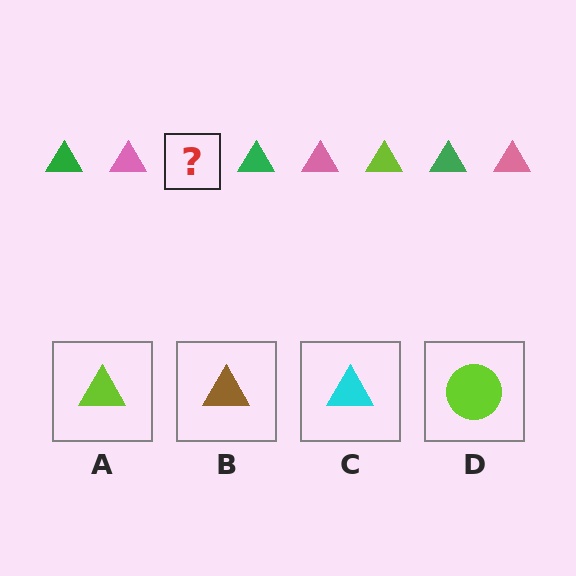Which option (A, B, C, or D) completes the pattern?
A.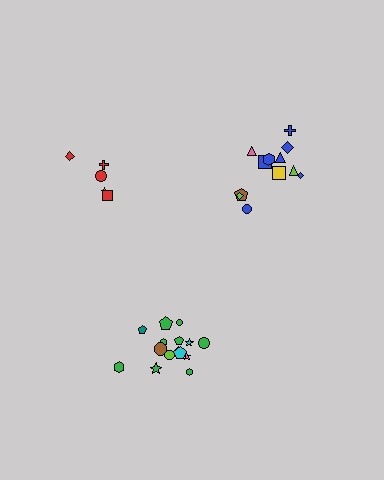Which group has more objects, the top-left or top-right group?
The top-right group.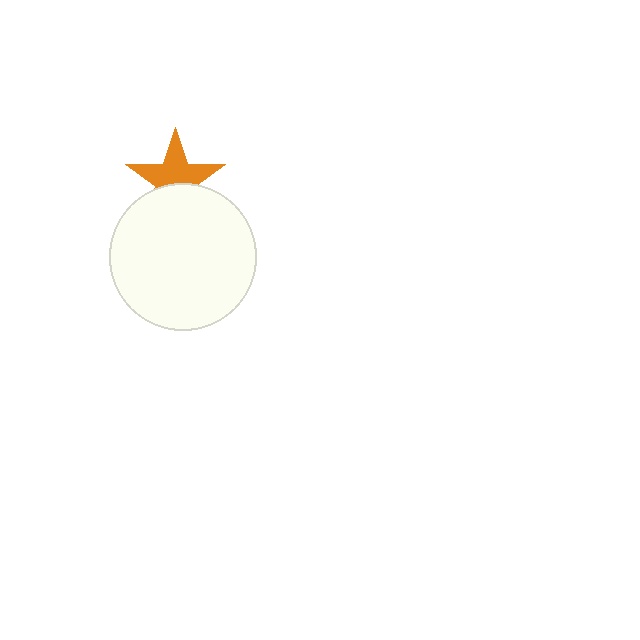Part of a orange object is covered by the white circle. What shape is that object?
It is a star.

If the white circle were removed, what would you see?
You would see the complete orange star.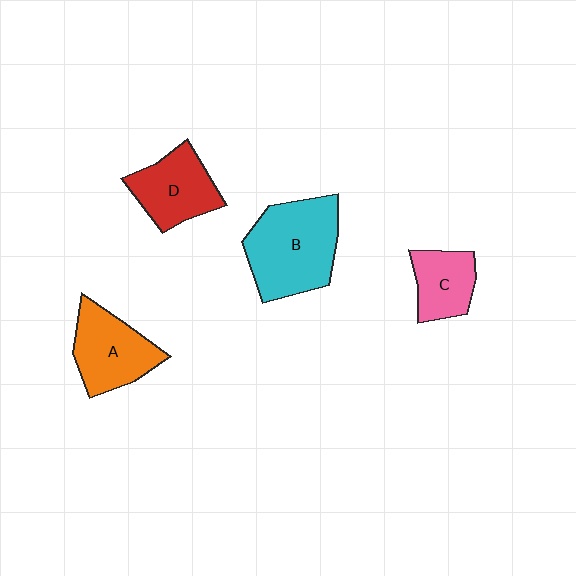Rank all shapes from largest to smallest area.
From largest to smallest: B (cyan), A (orange), D (red), C (pink).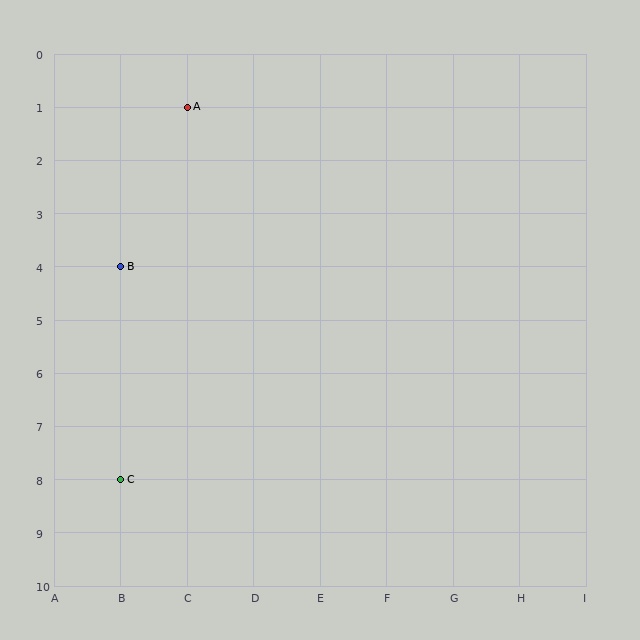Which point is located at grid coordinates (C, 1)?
Point A is at (C, 1).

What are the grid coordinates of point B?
Point B is at grid coordinates (B, 4).